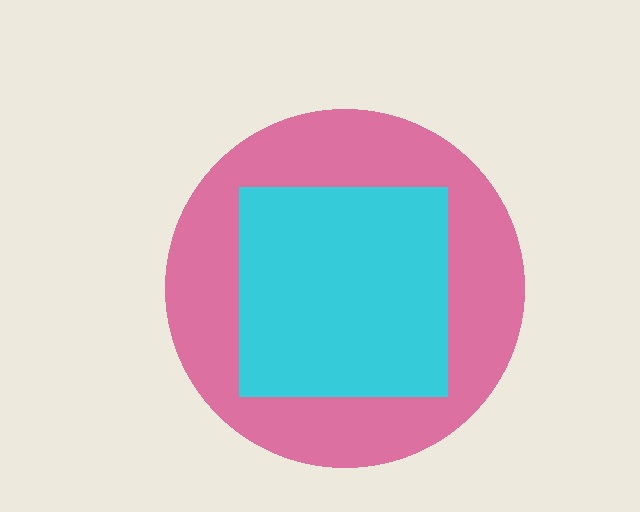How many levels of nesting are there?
2.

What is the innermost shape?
The cyan square.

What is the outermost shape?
The pink circle.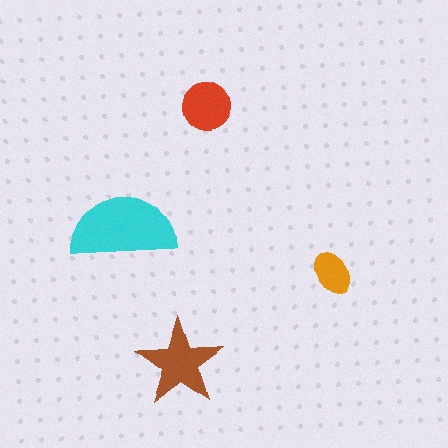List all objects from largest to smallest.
The cyan semicircle, the brown star, the red circle, the orange ellipse.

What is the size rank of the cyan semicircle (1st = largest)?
1st.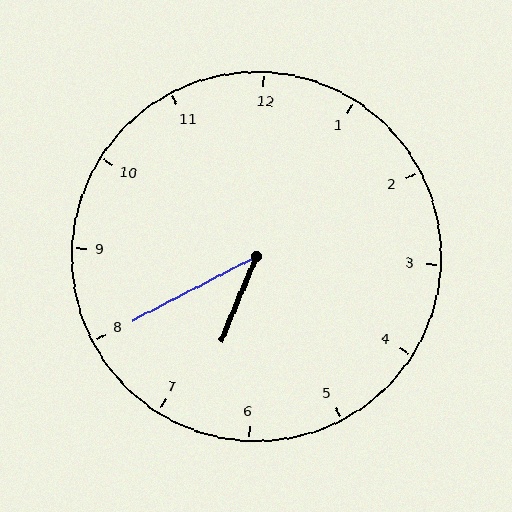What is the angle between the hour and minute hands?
Approximately 40 degrees.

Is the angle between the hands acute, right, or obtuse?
It is acute.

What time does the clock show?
6:40.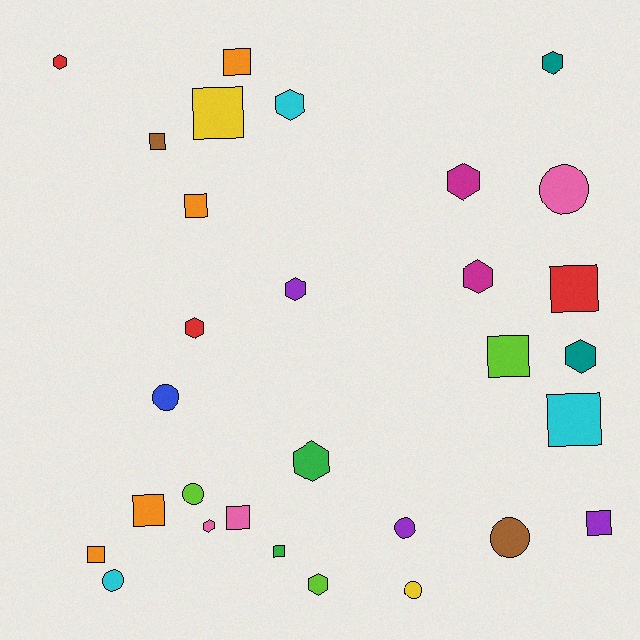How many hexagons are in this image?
There are 11 hexagons.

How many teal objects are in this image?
There are 2 teal objects.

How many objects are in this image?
There are 30 objects.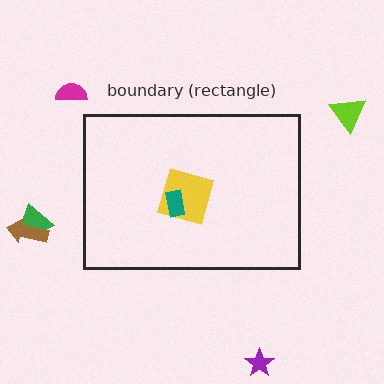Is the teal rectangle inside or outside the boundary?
Inside.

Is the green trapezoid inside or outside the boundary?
Outside.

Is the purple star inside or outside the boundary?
Outside.